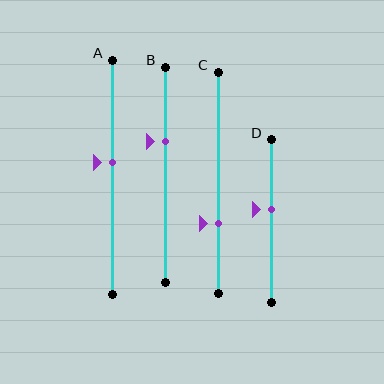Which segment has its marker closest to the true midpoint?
Segment A has its marker closest to the true midpoint.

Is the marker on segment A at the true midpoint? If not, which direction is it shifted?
No, the marker on segment A is shifted upward by about 6% of the segment length.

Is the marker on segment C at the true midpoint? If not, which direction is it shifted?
No, the marker on segment C is shifted downward by about 18% of the segment length.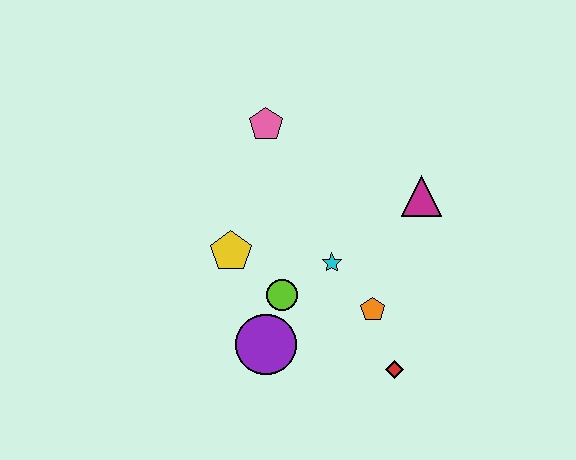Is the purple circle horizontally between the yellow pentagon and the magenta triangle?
Yes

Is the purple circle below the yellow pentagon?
Yes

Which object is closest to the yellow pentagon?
The lime circle is closest to the yellow pentagon.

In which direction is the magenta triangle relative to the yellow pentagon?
The magenta triangle is to the right of the yellow pentagon.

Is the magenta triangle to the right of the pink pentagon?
Yes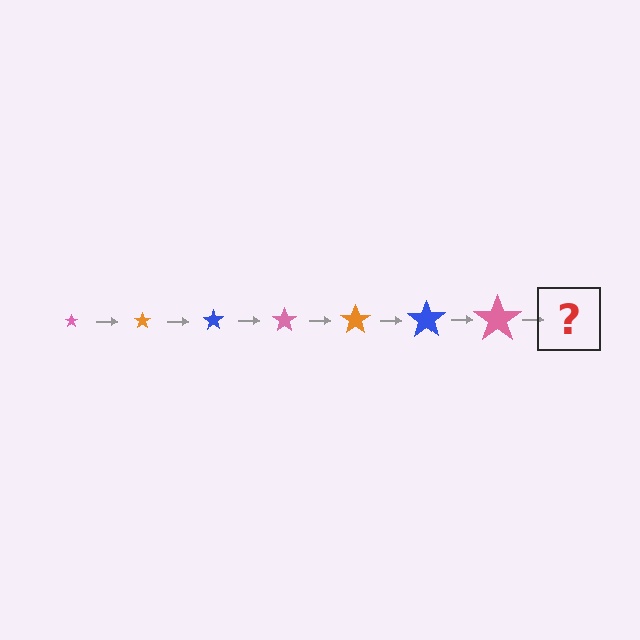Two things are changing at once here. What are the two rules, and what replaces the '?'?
The two rules are that the star grows larger each step and the color cycles through pink, orange, and blue. The '?' should be an orange star, larger than the previous one.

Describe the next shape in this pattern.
It should be an orange star, larger than the previous one.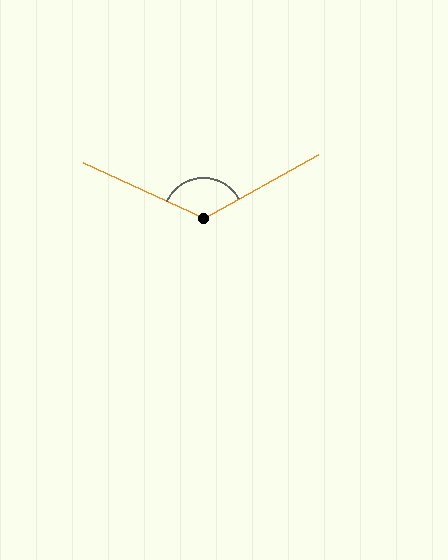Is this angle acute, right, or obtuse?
It is obtuse.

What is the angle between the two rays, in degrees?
Approximately 126 degrees.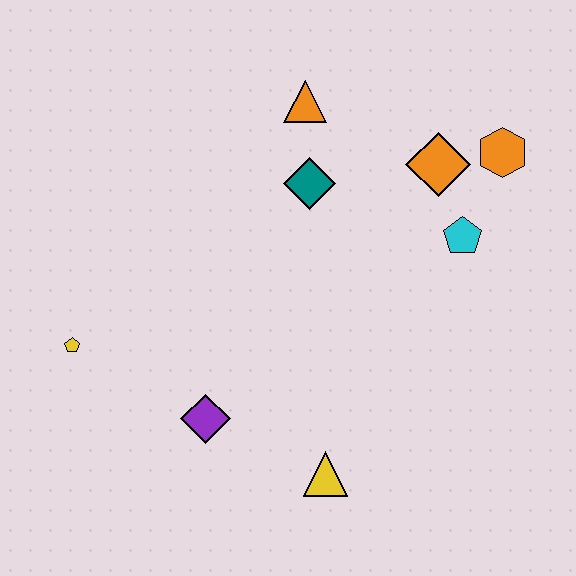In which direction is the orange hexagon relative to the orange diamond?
The orange hexagon is to the right of the orange diamond.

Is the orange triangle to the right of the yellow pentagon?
Yes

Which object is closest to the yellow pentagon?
The purple diamond is closest to the yellow pentagon.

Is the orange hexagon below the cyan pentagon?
No